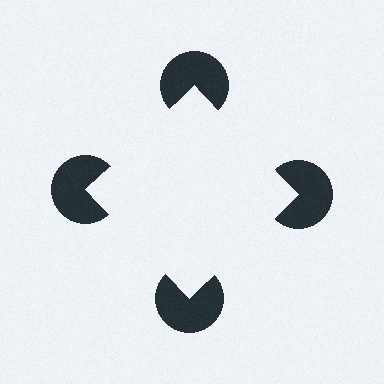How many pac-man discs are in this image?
There are 4 — one at each vertex of the illusory square.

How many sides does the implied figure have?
4 sides.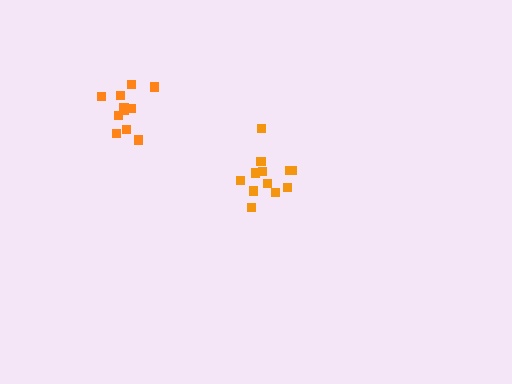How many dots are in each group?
Group 1: 12 dots, Group 2: 12 dots (24 total).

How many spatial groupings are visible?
There are 2 spatial groupings.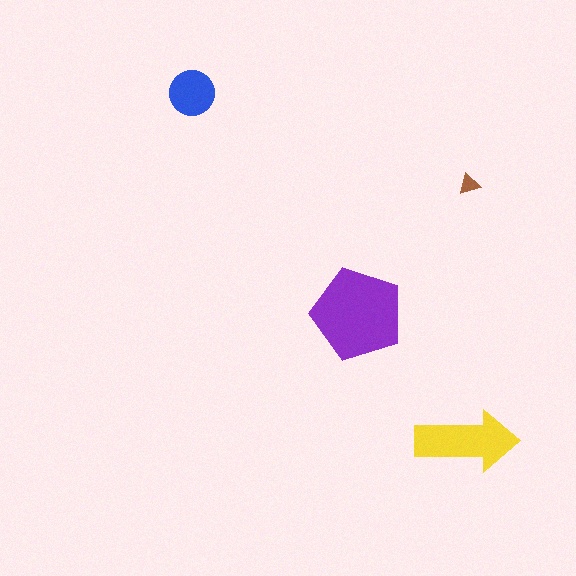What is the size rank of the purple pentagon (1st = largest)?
1st.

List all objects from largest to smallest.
The purple pentagon, the yellow arrow, the blue circle, the brown triangle.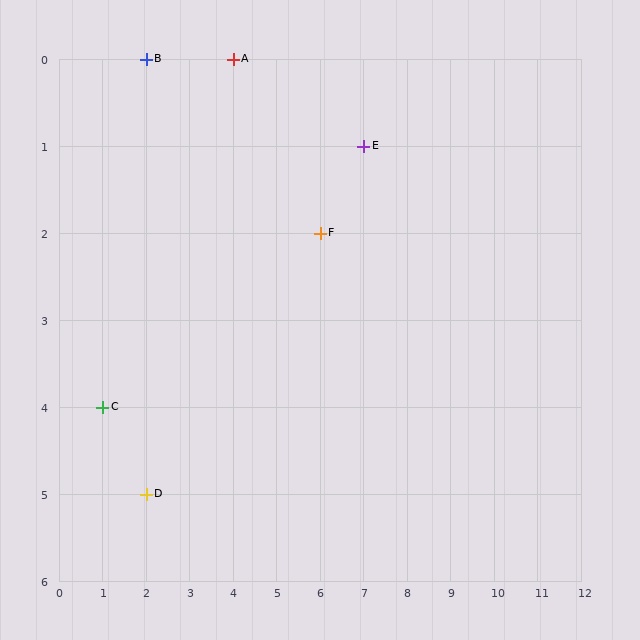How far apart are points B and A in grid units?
Points B and A are 2 columns apart.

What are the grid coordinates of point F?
Point F is at grid coordinates (6, 2).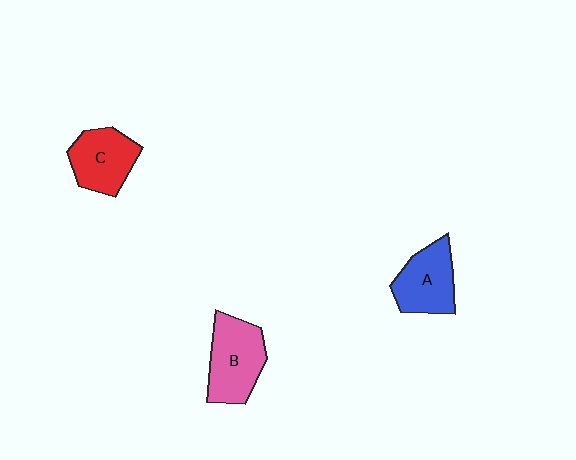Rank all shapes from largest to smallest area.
From largest to smallest: B (pink), A (blue), C (red).